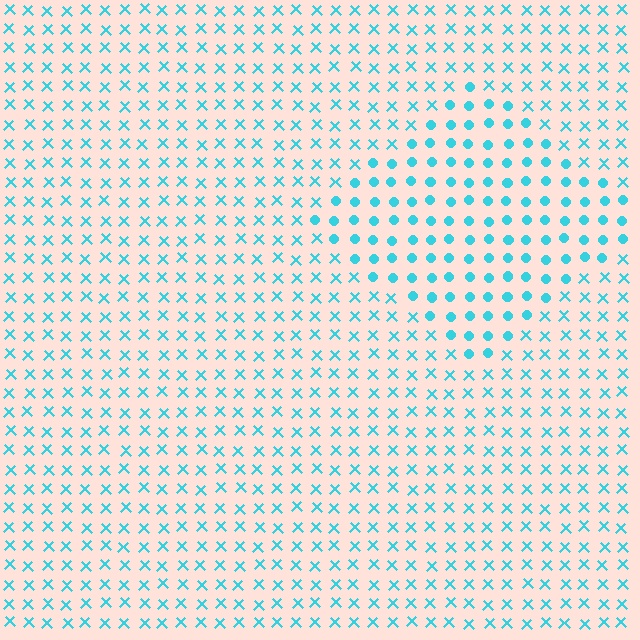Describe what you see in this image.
The image is filled with small cyan elements arranged in a uniform grid. A diamond-shaped region contains circles, while the surrounding area contains X marks. The boundary is defined purely by the change in element shape.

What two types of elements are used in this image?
The image uses circles inside the diamond region and X marks outside it.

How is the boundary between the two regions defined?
The boundary is defined by a change in element shape: circles inside vs. X marks outside. All elements share the same color and spacing.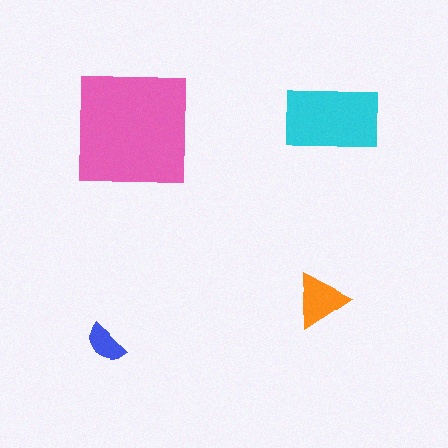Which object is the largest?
The pink square.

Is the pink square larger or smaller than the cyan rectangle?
Larger.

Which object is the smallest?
The blue semicircle.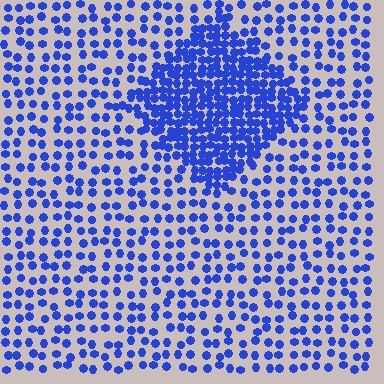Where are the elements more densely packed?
The elements are more densely packed inside the diamond boundary.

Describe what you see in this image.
The image contains small blue elements arranged at two different densities. A diamond-shaped region is visible where the elements are more densely packed than the surrounding area.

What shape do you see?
I see a diamond.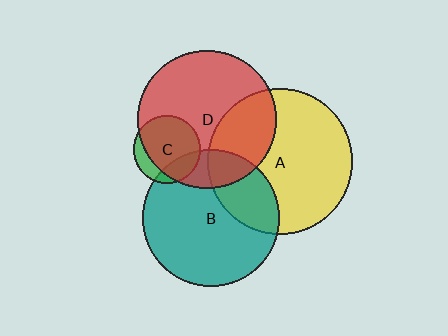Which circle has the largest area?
Circle A (yellow).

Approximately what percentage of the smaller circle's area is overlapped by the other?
Approximately 25%.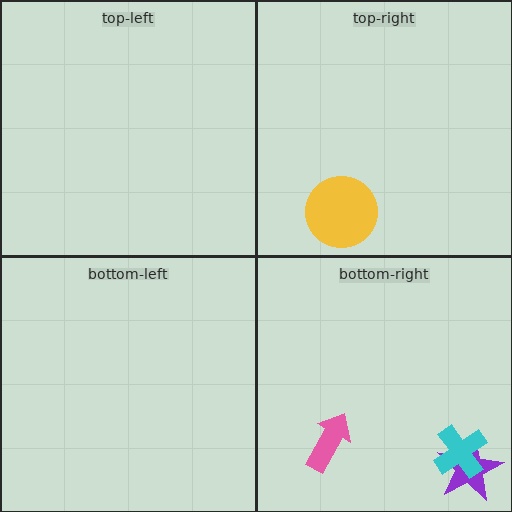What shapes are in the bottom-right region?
The pink arrow, the purple star, the cyan cross.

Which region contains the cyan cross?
The bottom-right region.